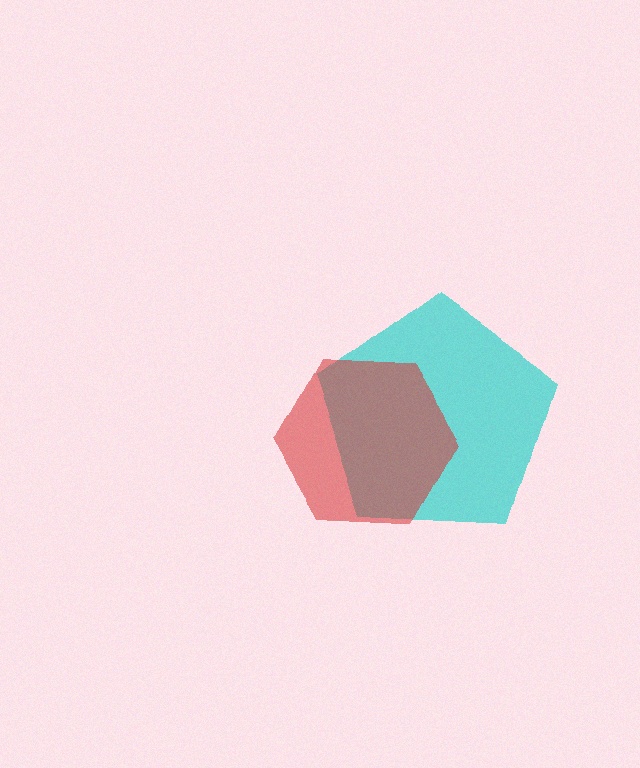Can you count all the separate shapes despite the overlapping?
Yes, there are 2 separate shapes.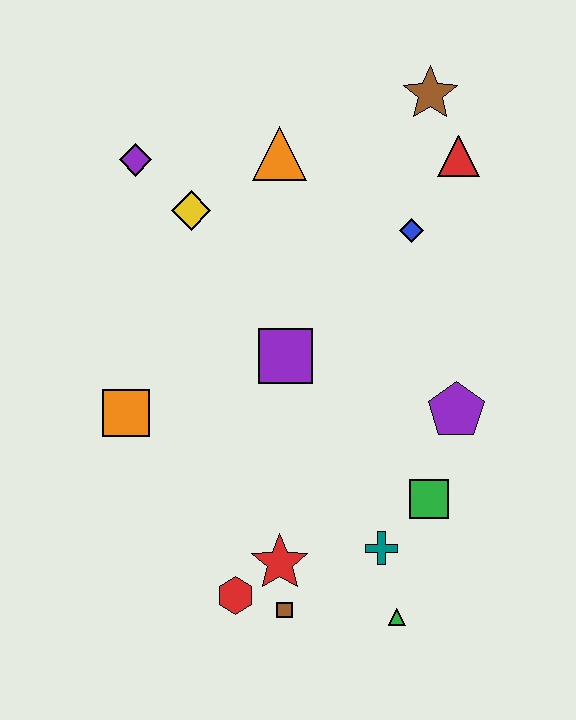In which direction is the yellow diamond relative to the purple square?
The yellow diamond is above the purple square.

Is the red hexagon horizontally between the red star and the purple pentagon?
No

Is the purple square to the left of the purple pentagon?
Yes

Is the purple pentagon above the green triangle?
Yes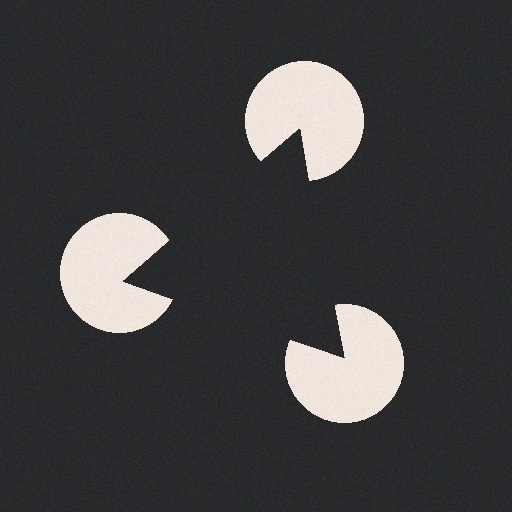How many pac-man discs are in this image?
There are 3 — one at each vertex of the illusory triangle.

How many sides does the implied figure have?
3 sides.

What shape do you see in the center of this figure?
An illusory triangle — its edges are inferred from the aligned wedge cuts in the pac-man discs, not physically drawn.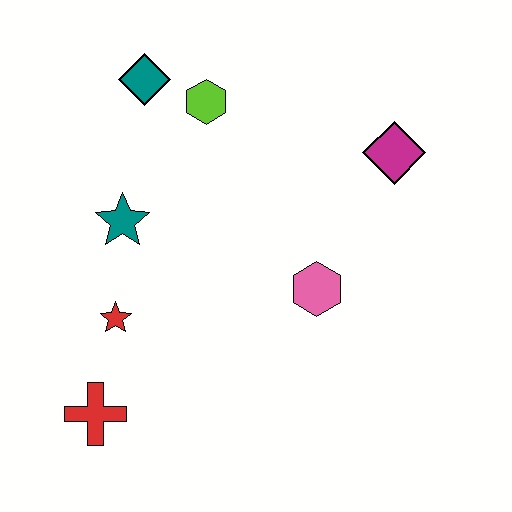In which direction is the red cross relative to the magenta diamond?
The red cross is to the left of the magenta diamond.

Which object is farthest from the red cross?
The magenta diamond is farthest from the red cross.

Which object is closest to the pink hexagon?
The magenta diamond is closest to the pink hexagon.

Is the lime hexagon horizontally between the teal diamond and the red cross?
No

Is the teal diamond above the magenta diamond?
Yes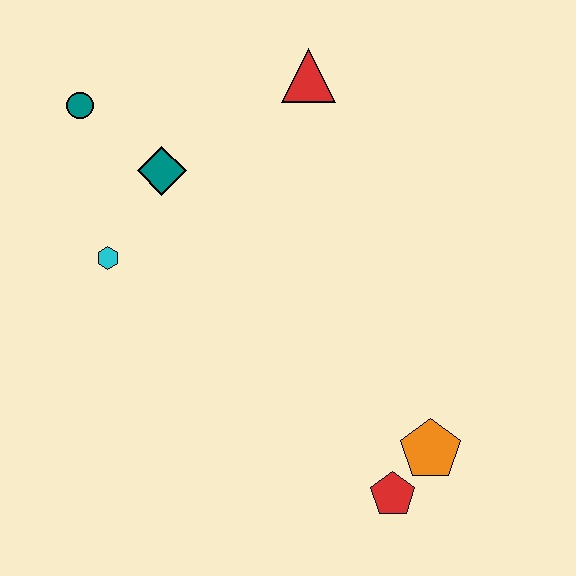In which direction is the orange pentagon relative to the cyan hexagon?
The orange pentagon is to the right of the cyan hexagon.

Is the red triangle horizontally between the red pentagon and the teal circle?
Yes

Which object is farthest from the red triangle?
The red pentagon is farthest from the red triangle.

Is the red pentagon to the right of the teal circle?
Yes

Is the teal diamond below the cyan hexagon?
No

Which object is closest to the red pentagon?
The orange pentagon is closest to the red pentagon.